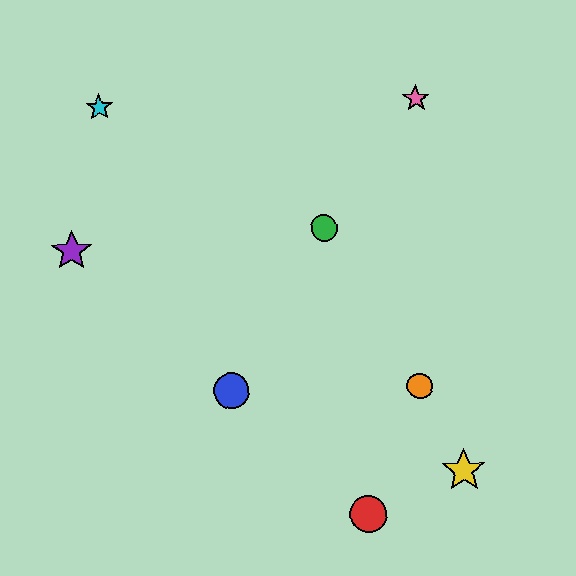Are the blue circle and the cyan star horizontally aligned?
No, the blue circle is at y≈391 and the cyan star is at y≈107.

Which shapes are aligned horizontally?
The blue circle, the orange circle are aligned horizontally.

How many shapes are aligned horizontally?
2 shapes (the blue circle, the orange circle) are aligned horizontally.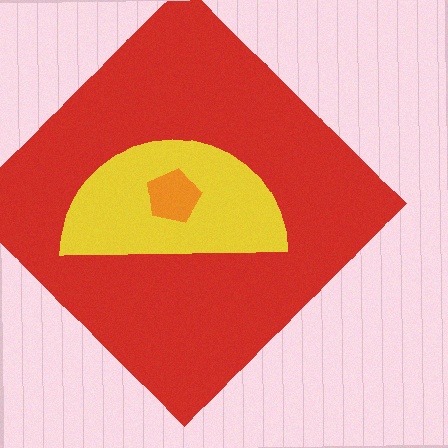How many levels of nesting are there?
3.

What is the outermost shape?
The red diamond.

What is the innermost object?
The orange pentagon.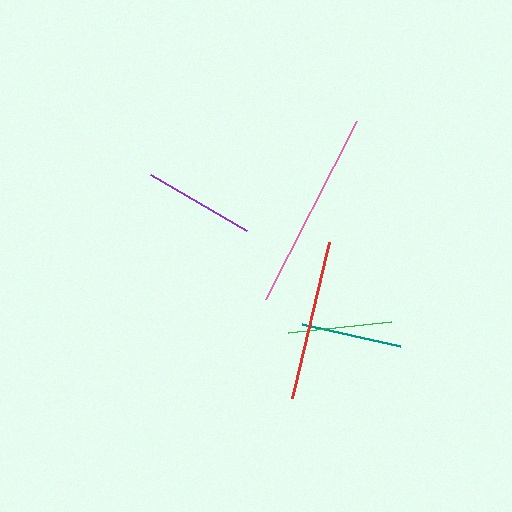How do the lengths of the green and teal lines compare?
The green and teal lines are approximately the same length.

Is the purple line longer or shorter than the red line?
The red line is longer than the purple line.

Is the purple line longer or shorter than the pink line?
The pink line is longer than the purple line.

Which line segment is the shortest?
The teal line is the shortest at approximately 100 pixels.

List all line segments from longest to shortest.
From longest to shortest: pink, red, purple, green, teal.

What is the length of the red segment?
The red segment is approximately 160 pixels long.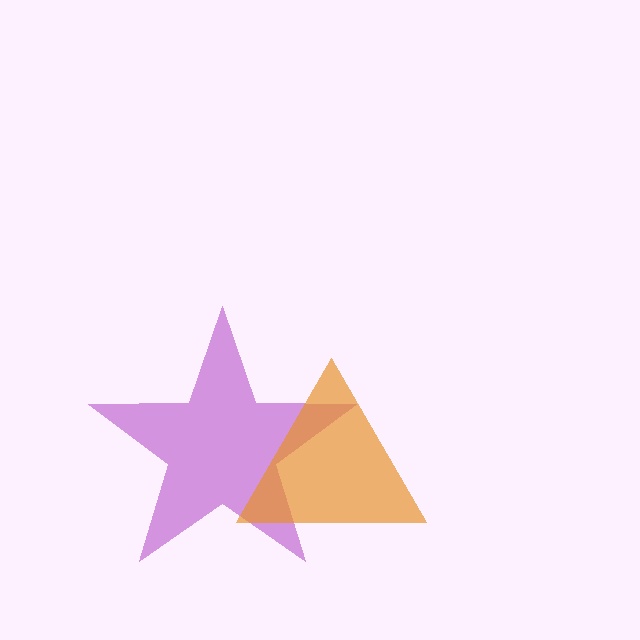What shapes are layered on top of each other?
The layered shapes are: a purple star, an orange triangle.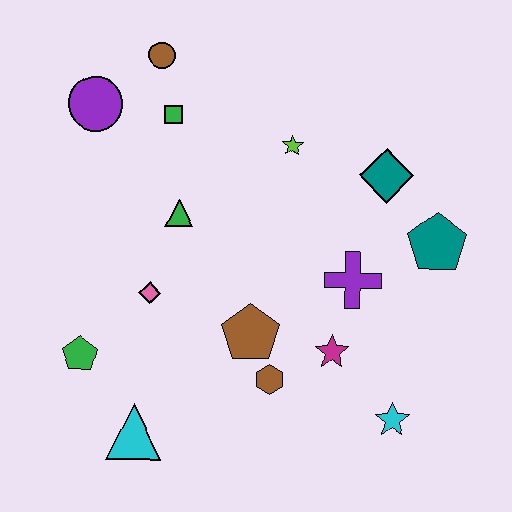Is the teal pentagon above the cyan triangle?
Yes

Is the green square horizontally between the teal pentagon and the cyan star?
No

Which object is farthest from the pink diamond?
The teal pentagon is farthest from the pink diamond.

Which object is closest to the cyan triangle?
The green pentagon is closest to the cyan triangle.